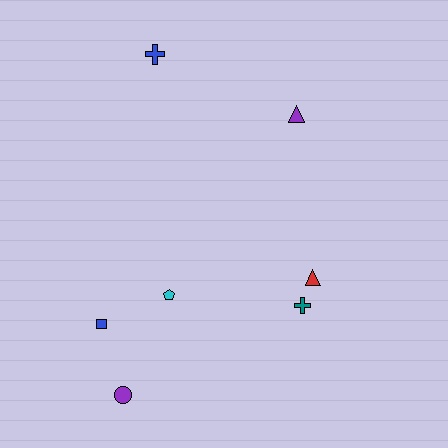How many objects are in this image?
There are 7 objects.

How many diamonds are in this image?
There are no diamonds.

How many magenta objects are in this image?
There are no magenta objects.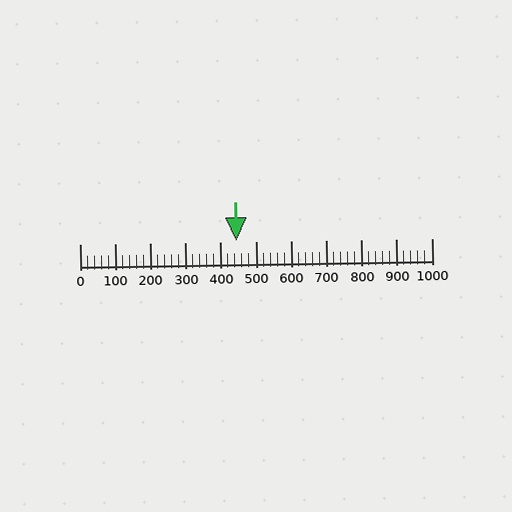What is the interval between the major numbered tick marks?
The major tick marks are spaced 100 units apart.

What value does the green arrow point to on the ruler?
The green arrow points to approximately 444.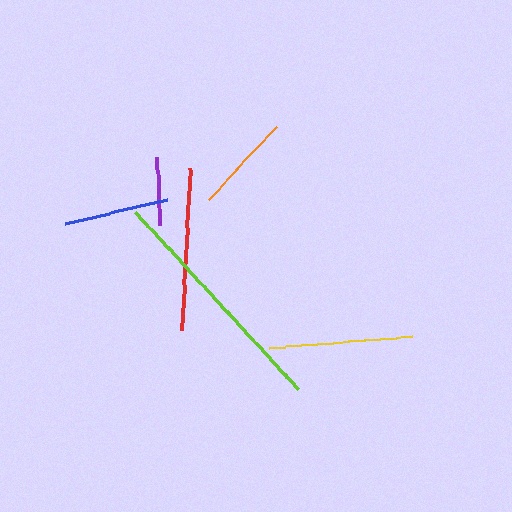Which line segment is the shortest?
The purple line is the shortest at approximately 69 pixels.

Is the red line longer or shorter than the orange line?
The red line is longer than the orange line.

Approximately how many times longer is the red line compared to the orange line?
The red line is approximately 1.6 times the length of the orange line.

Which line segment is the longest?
The lime line is the longest at approximately 241 pixels.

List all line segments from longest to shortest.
From longest to shortest: lime, red, yellow, blue, orange, purple.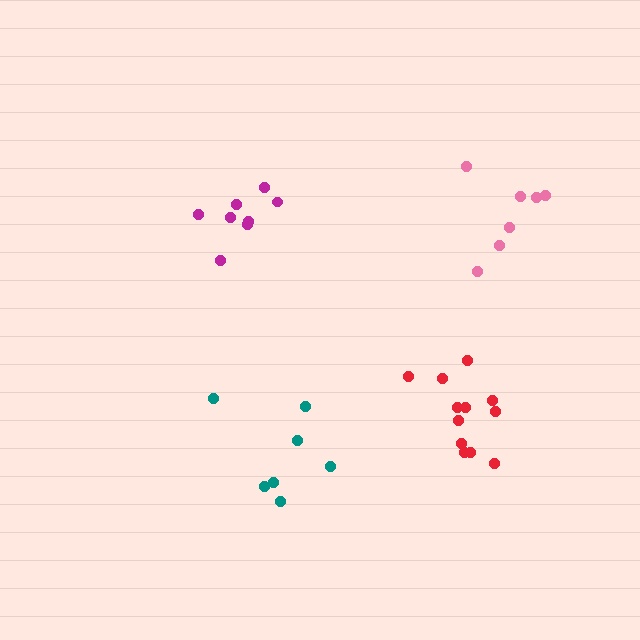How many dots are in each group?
Group 1: 8 dots, Group 2: 7 dots, Group 3: 12 dots, Group 4: 7 dots (34 total).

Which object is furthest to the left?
The magenta cluster is leftmost.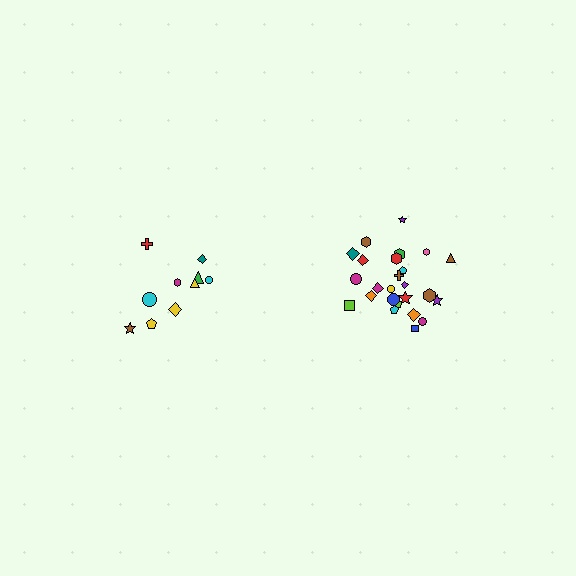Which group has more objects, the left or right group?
The right group.